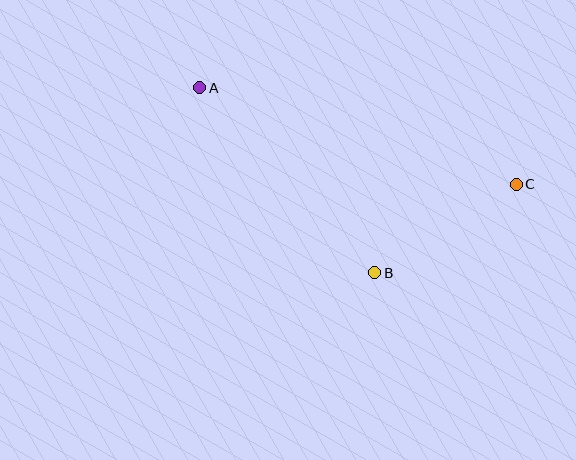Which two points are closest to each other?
Points B and C are closest to each other.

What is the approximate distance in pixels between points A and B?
The distance between A and B is approximately 255 pixels.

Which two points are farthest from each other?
Points A and C are farthest from each other.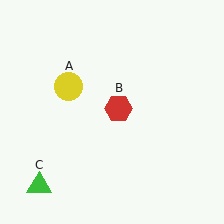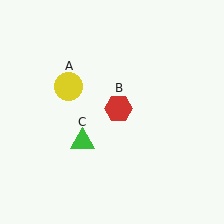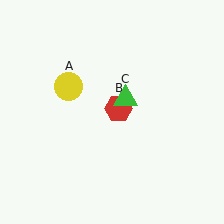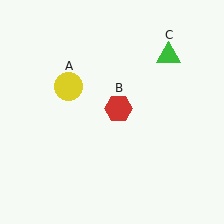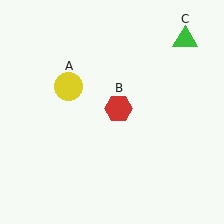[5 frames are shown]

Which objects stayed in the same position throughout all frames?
Yellow circle (object A) and red hexagon (object B) remained stationary.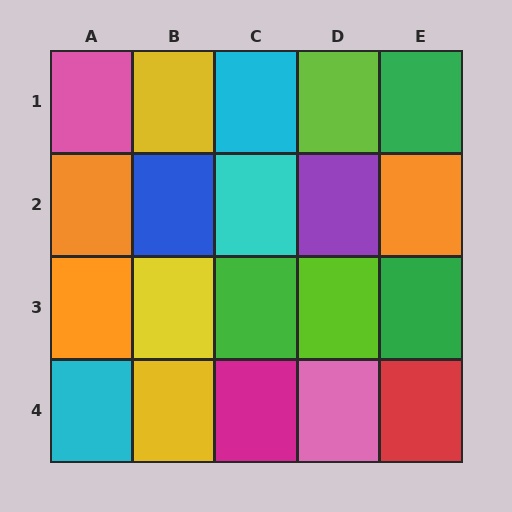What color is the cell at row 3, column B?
Yellow.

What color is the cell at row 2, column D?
Purple.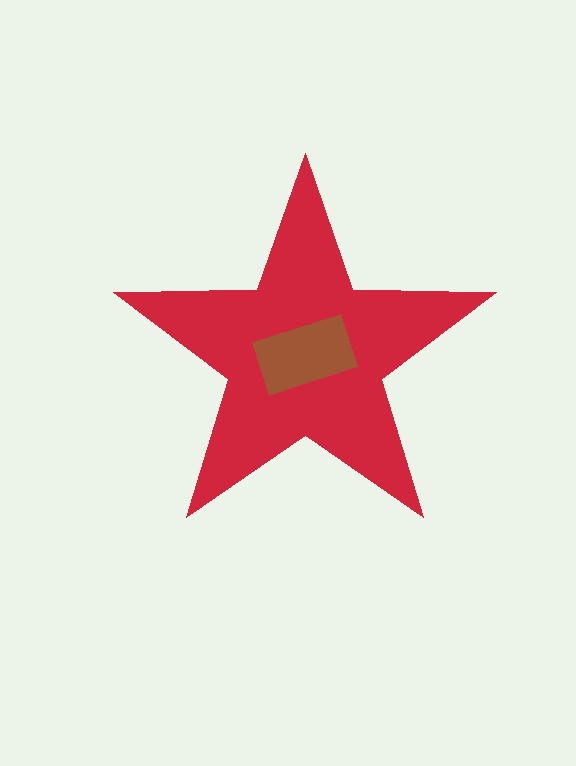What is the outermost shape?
The red star.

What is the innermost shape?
The brown rectangle.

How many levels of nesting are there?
2.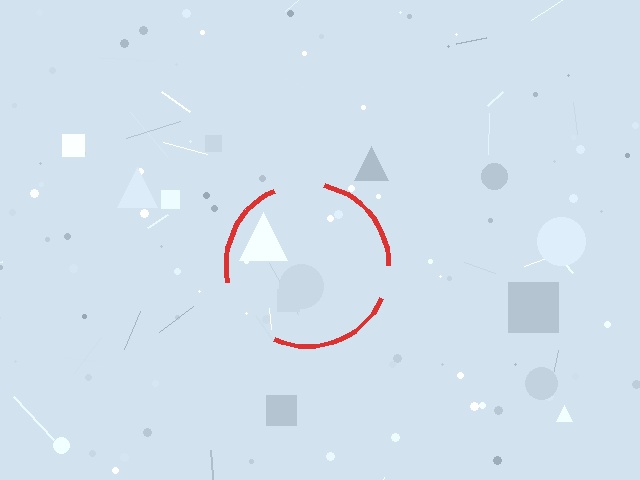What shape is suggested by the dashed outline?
The dashed outline suggests a circle.